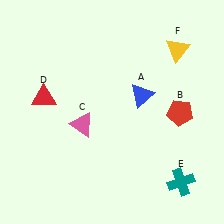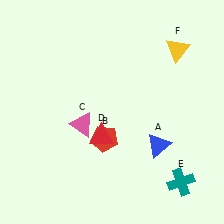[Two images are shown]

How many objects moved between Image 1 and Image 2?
3 objects moved between the two images.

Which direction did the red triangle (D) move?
The red triangle (D) moved right.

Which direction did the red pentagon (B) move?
The red pentagon (B) moved left.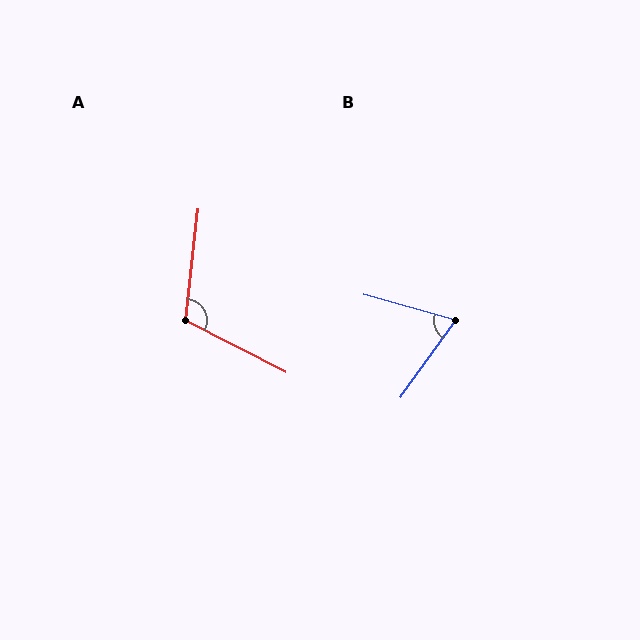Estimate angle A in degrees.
Approximately 111 degrees.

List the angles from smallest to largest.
B (70°), A (111°).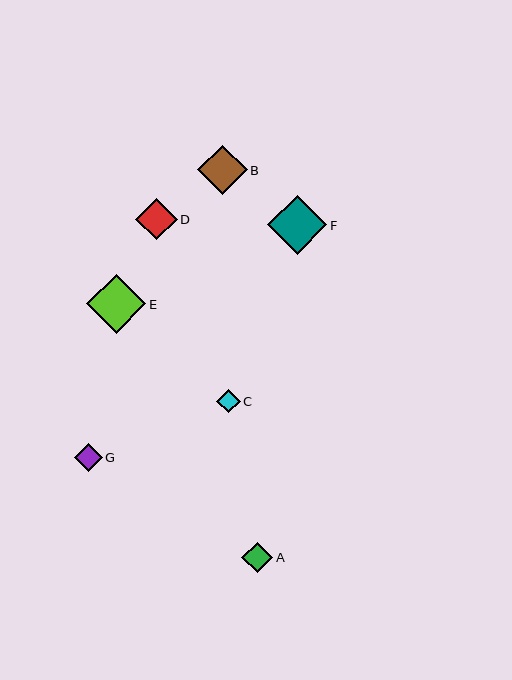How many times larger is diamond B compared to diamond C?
Diamond B is approximately 2.1 times the size of diamond C.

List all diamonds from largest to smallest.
From largest to smallest: E, F, B, D, A, G, C.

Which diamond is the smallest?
Diamond C is the smallest with a size of approximately 24 pixels.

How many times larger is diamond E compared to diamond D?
Diamond E is approximately 1.4 times the size of diamond D.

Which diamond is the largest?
Diamond E is the largest with a size of approximately 59 pixels.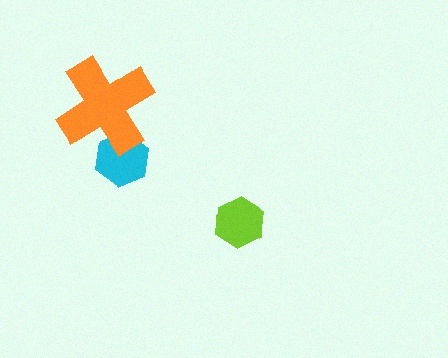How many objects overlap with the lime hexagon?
0 objects overlap with the lime hexagon.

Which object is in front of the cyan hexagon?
The orange cross is in front of the cyan hexagon.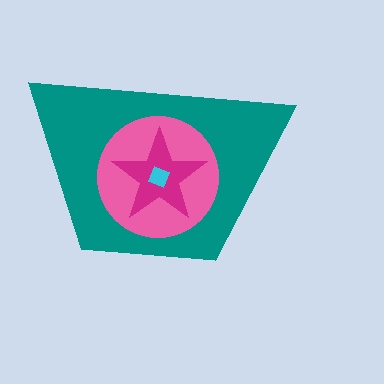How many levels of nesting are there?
4.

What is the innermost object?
The cyan square.